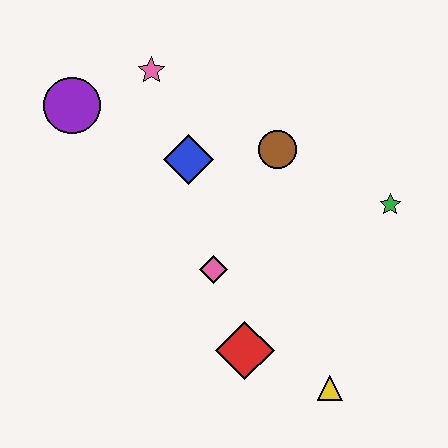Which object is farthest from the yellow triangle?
The purple circle is farthest from the yellow triangle.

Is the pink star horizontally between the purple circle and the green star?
Yes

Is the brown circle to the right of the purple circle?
Yes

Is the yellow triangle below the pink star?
Yes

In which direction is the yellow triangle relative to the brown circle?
The yellow triangle is below the brown circle.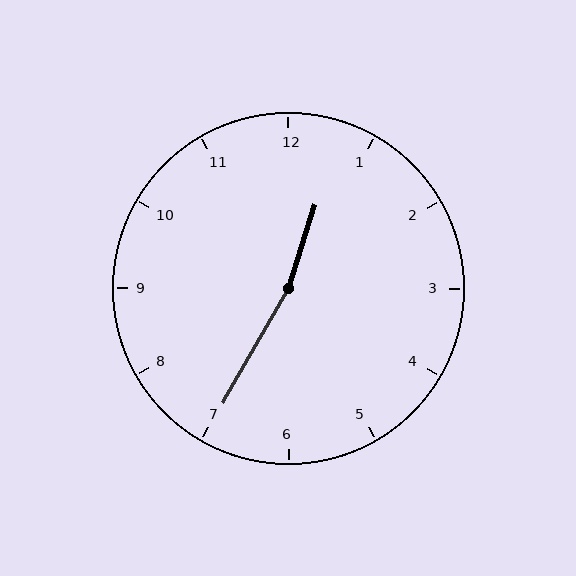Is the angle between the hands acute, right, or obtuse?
It is obtuse.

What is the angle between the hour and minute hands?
Approximately 168 degrees.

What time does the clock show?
12:35.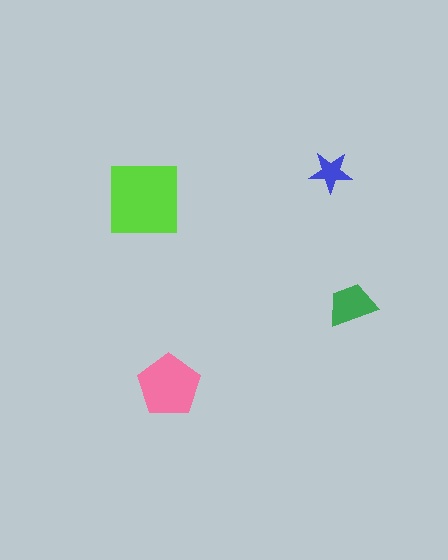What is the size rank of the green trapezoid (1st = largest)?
3rd.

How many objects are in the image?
There are 4 objects in the image.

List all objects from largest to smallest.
The lime square, the pink pentagon, the green trapezoid, the blue star.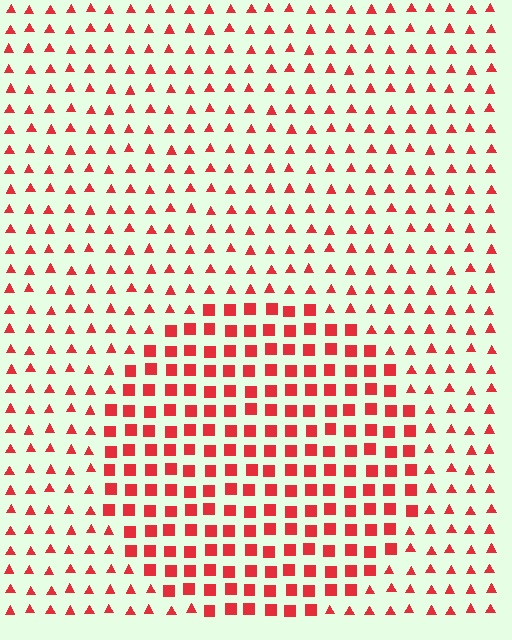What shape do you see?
I see a circle.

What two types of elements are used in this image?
The image uses squares inside the circle region and triangles outside it.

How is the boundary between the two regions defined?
The boundary is defined by a change in element shape: squares inside vs. triangles outside. All elements share the same color and spacing.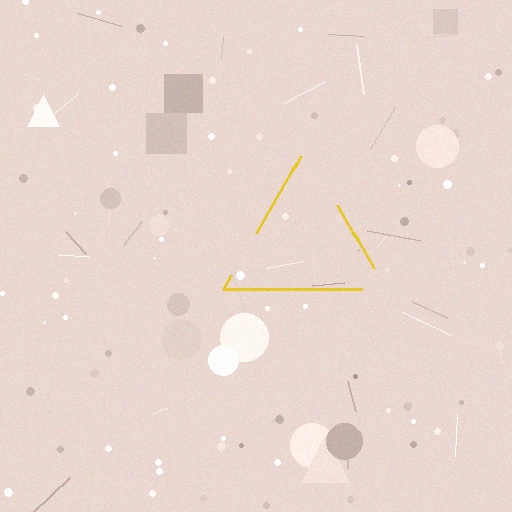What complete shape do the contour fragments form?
The contour fragments form a triangle.